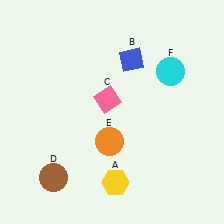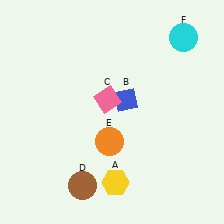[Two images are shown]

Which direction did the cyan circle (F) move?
The cyan circle (F) moved up.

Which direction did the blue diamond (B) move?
The blue diamond (B) moved down.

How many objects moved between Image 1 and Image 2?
3 objects moved between the two images.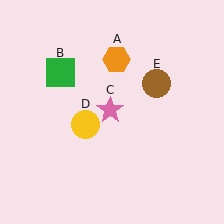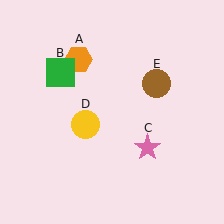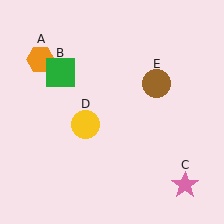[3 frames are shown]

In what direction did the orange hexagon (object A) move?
The orange hexagon (object A) moved left.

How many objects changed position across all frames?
2 objects changed position: orange hexagon (object A), pink star (object C).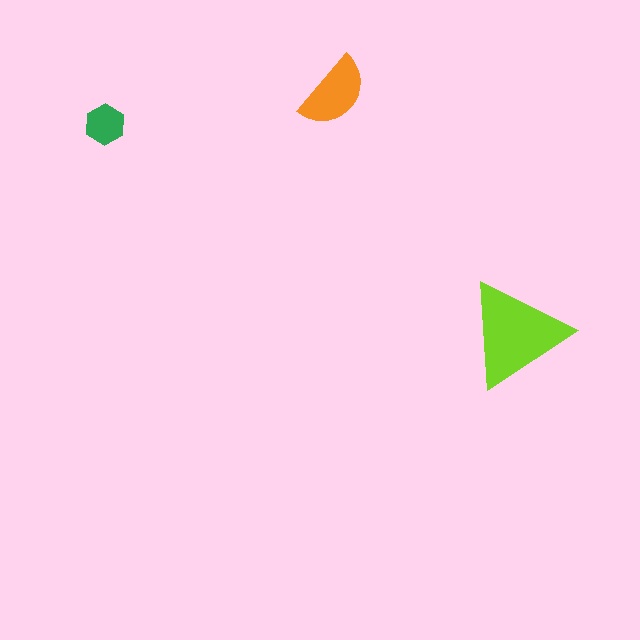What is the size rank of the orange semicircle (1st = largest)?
2nd.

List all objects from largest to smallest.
The lime triangle, the orange semicircle, the green hexagon.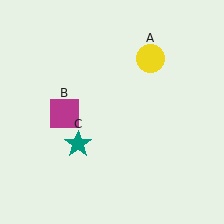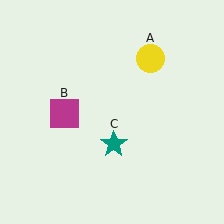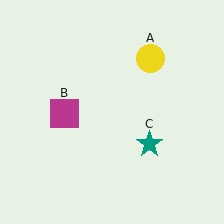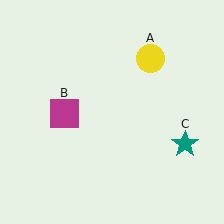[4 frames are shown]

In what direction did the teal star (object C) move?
The teal star (object C) moved right.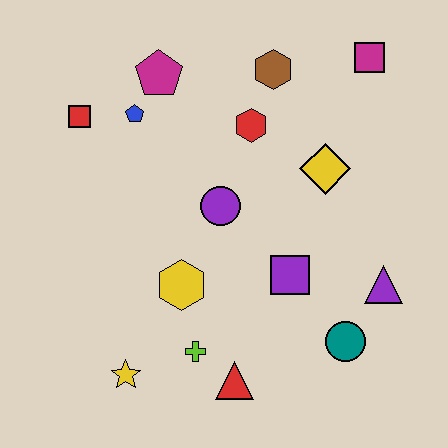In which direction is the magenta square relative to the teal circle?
The magenta square is above the teal circle.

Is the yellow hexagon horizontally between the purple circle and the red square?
Yes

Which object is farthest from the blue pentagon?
The teal circle is farthest from the blue pentagon.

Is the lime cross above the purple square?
No